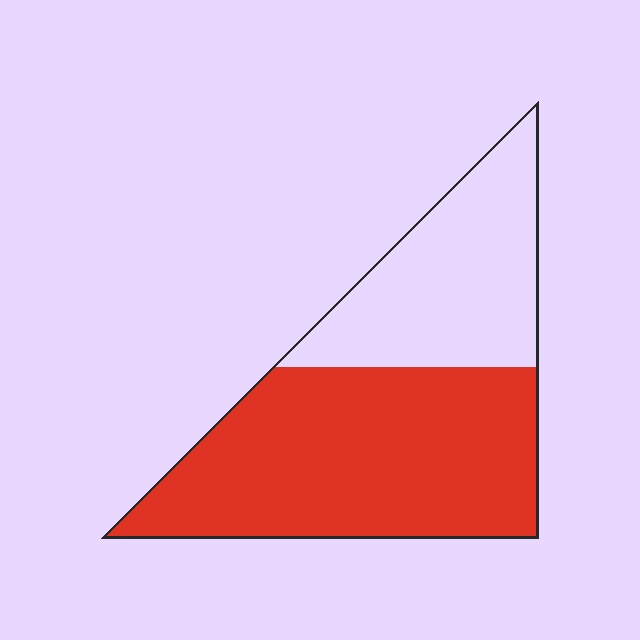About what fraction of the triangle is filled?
About five eighths (5/8).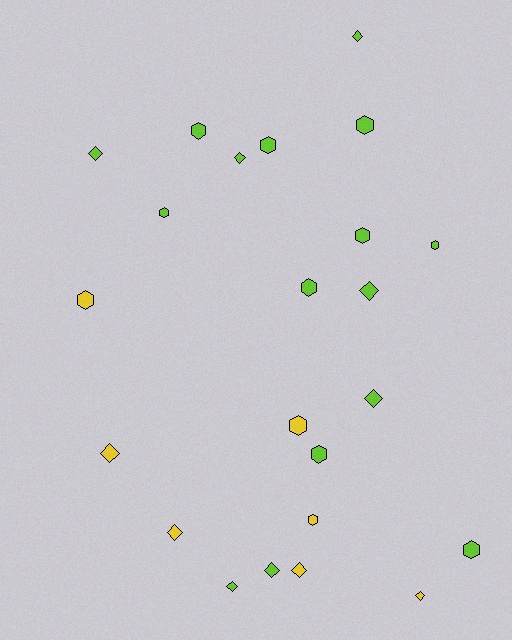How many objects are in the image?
There are 23 objects.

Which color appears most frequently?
Lime, with 16 objects.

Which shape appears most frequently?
Hexagon, with 12 objects.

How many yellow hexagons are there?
There are 3 yellow hexagons.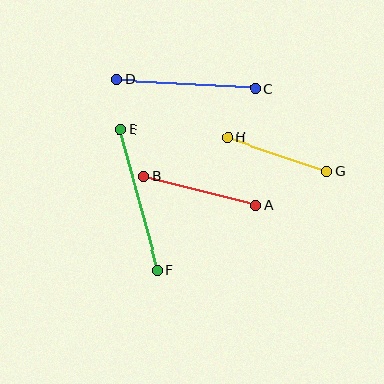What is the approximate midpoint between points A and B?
The midpoint is at approximately (200, 190) pixels.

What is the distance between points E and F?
The distance is approximately 145 pixels.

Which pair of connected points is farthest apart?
Points E and F are farthest apart.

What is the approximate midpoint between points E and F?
The midpoint is at approximately (139, 200) pixels.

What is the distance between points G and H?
The distance is approximately 104 pixels.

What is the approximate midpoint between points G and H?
The midpoint is at approximately (277, 154) pixels.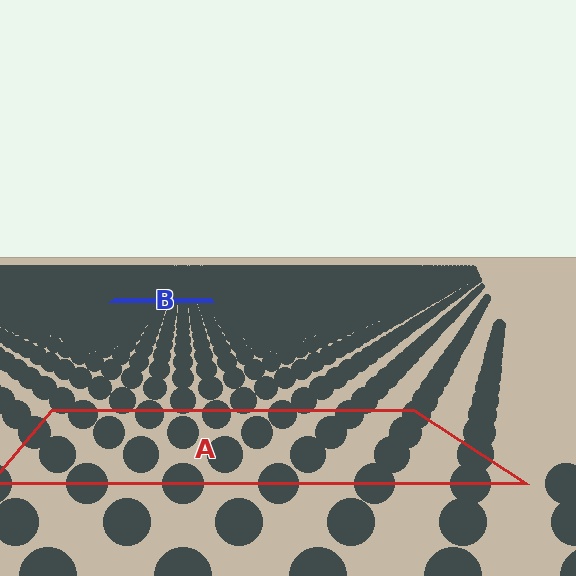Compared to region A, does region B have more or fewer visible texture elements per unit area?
Region B has more texture elements per unit area — they are packed more densely because it is farther away.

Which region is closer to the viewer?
Region A is closer. The texture elements there are larger and more spread out.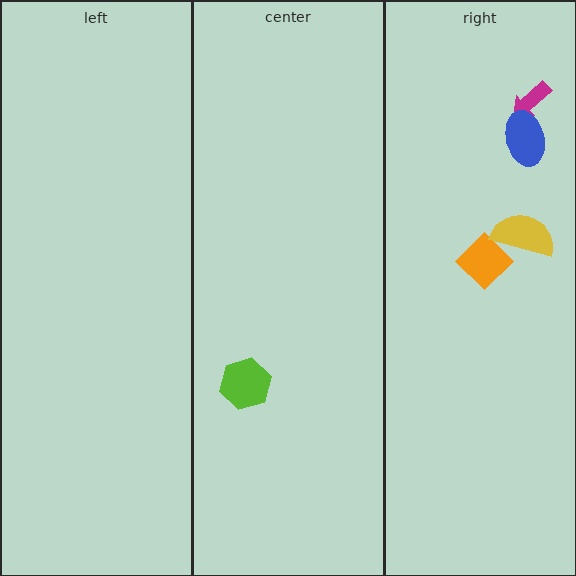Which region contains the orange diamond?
The right region.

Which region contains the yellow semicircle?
The right region.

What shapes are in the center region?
The lime hexagon.